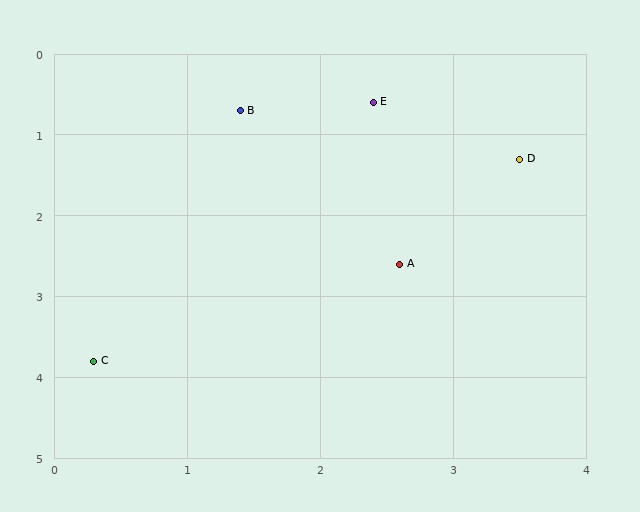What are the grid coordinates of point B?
Point B is at approximately (1.4, 0.7).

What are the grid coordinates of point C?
Point C is at approximately (0.3, 3.8).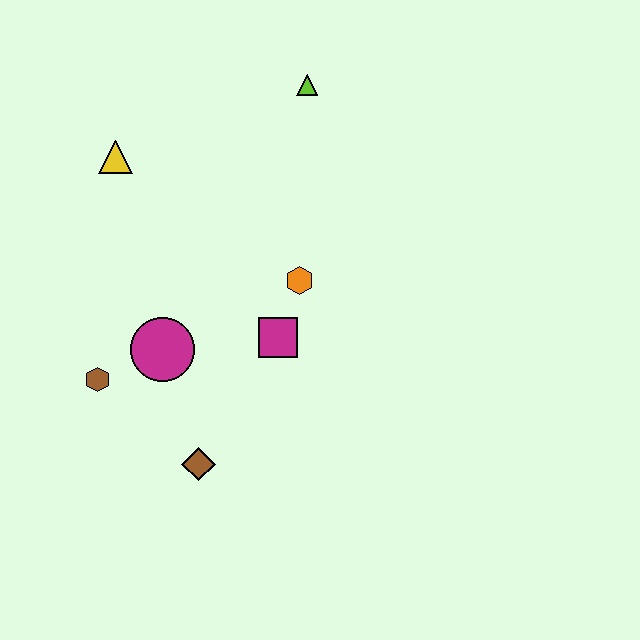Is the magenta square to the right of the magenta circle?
Yes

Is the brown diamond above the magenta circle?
No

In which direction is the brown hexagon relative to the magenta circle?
The brown hexagon is to the left of the magenta circle.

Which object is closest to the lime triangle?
The orange hexagon is closest to the lime triangle.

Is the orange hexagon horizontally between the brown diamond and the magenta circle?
No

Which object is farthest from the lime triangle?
The brown diamond is farthest from the lime triangle.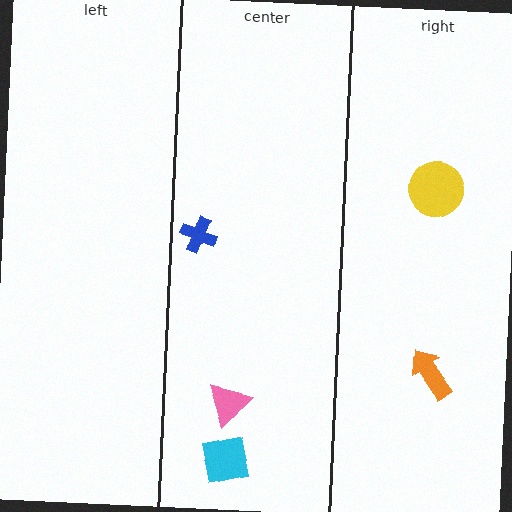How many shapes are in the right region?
2.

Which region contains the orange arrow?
The right region.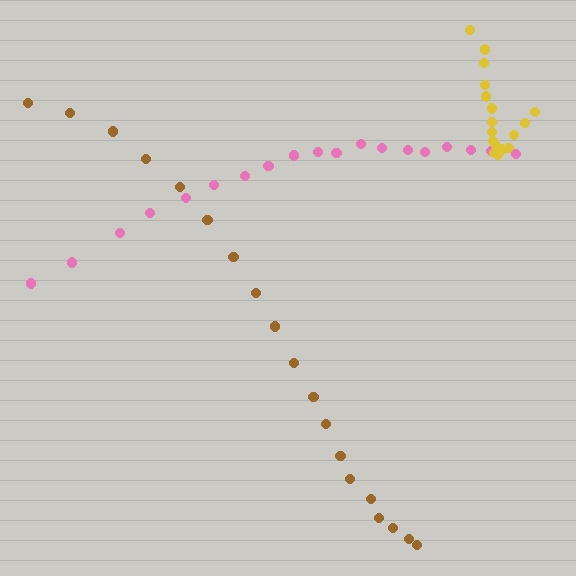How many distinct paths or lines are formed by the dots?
There are 3 distinct paths.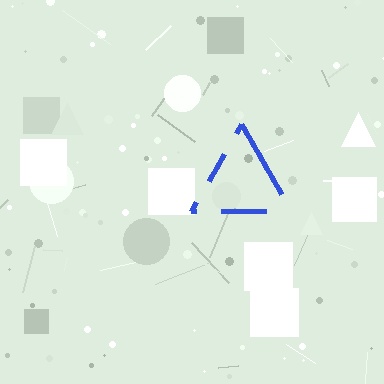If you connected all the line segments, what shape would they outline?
They would outline a triangle.